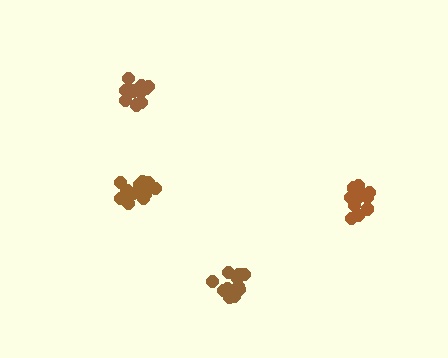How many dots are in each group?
Group 1: 16 dots, Group 2: 13 dots, Group 3: 12 dots, Group 4: 12 dots (53 total).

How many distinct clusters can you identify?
There are 4 distinct clusters.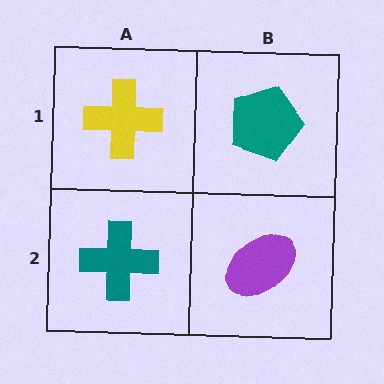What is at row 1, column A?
A yellow cross.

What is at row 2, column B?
A purple ellipse.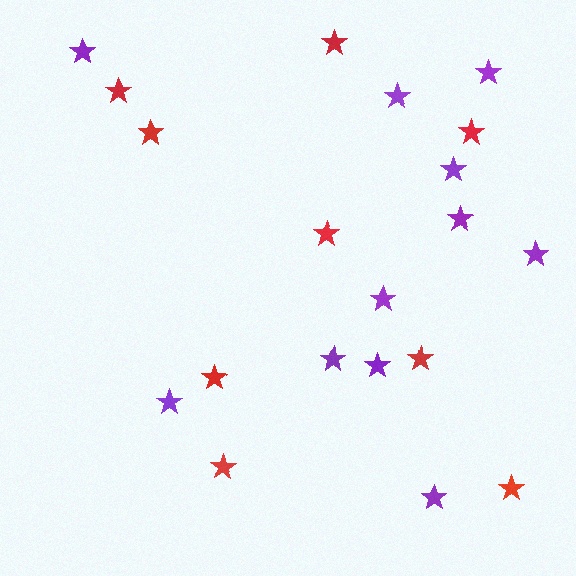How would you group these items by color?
There are 2 groups: one group of red stars (9) and one group of purple stars (11).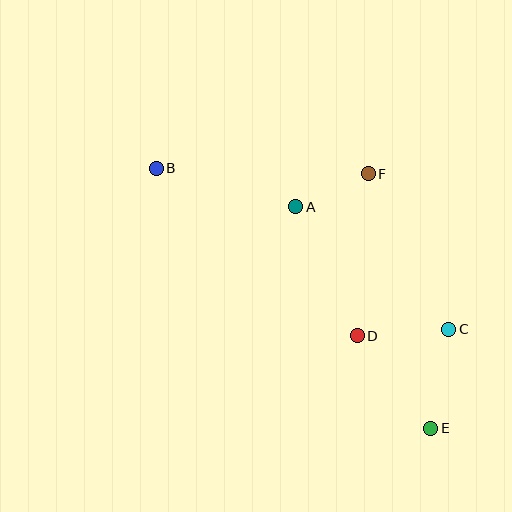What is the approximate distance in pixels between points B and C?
The distance between B and C is approximately 334 pixels.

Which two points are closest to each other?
Points A and F are closest to each other.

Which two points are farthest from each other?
Points B and E are farthest from each other.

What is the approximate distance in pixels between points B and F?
The distance between B and F is approximately 212 pixels.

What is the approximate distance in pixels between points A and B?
The distance between A and B is approximately 145 pixels.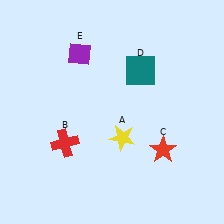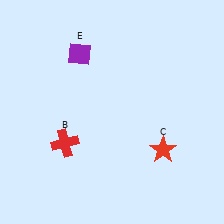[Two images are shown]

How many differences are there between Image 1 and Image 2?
There are 2 differences between the two images.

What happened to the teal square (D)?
The teal square (D) was removed in Image 2. It was in the top-right area of Image 1.